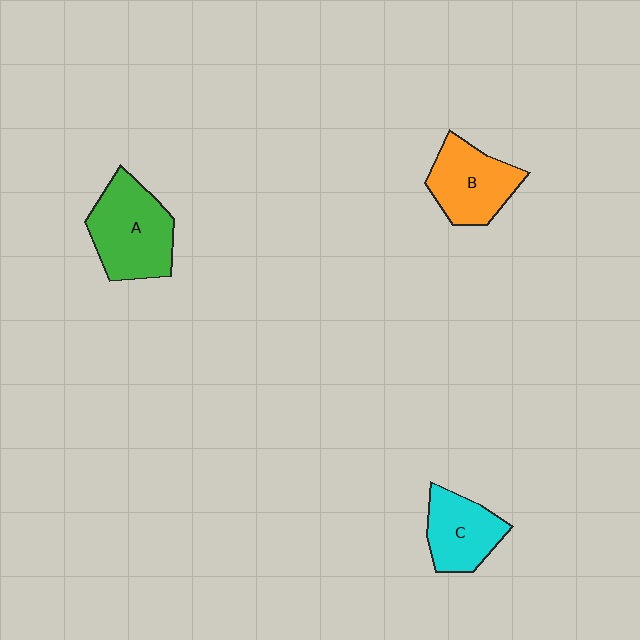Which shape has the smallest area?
Shape C (cyan).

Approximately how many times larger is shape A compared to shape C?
Approximately 1.4 times.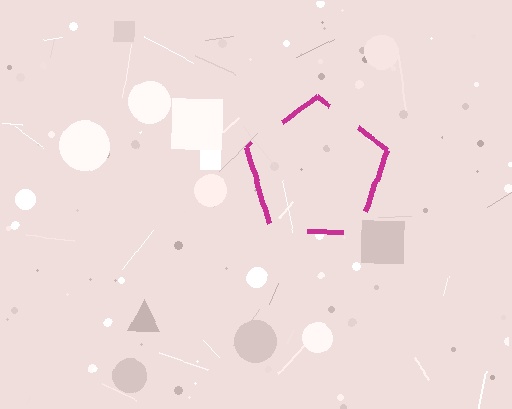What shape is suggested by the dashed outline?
The dashed outline suggests a pentagon.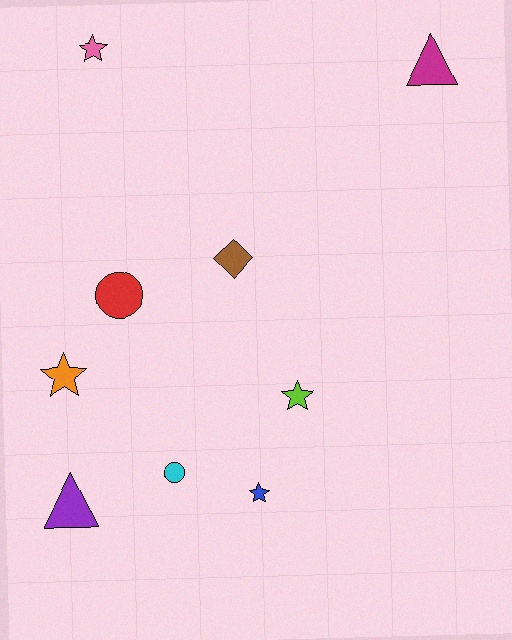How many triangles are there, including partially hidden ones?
There are 2 triangles.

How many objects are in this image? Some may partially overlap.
There are 9 objects.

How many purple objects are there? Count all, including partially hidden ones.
There is 1 purple object.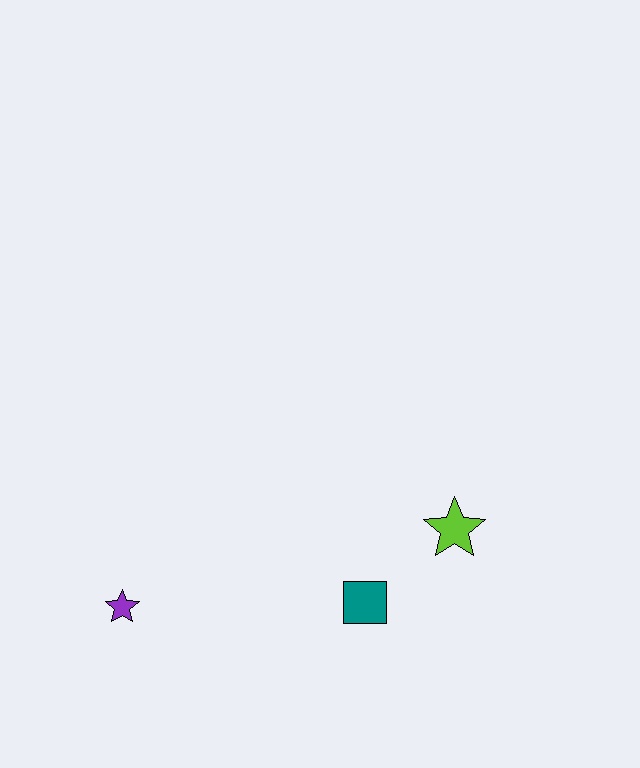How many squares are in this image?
There is 1 square.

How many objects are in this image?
There are 3 objects.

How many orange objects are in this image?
There are no orange objects.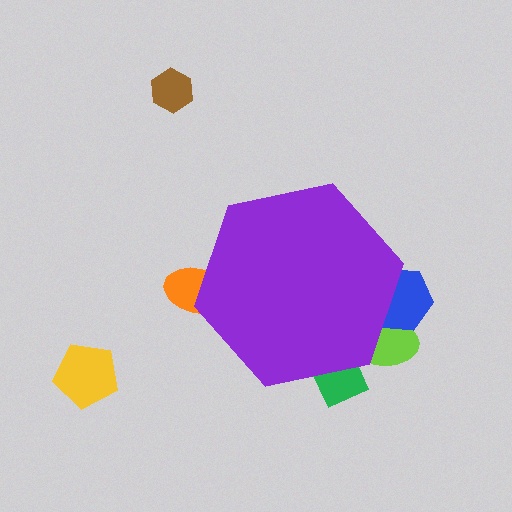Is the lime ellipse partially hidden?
Yes, the lime ellipse is partially hidden behind the purple hexagon.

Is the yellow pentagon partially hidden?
No, the yellow pentagon is fully visible.